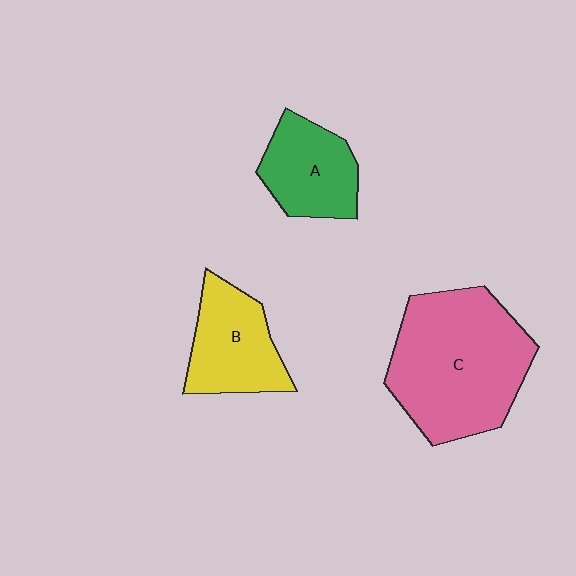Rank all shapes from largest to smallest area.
From largest to smallest: C (pink), B (yellow), A (green).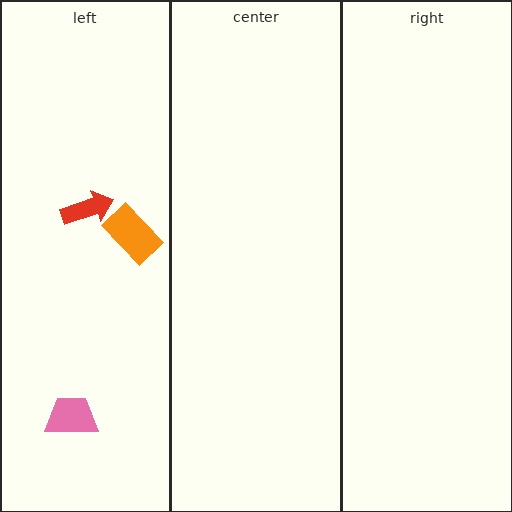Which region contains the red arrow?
The left region.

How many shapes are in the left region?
3.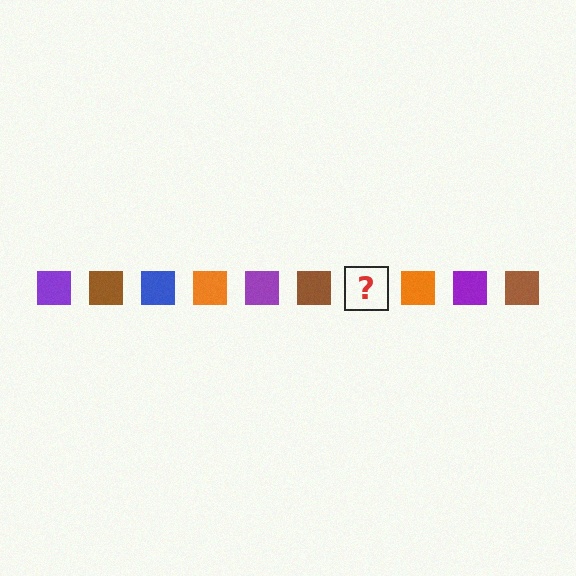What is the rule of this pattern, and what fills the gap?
The rule is that the pattern cycles through purple, brown, blue, orange squares. The gap should be filled with a blue square.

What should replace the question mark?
The question mark should be replaced with a blue square.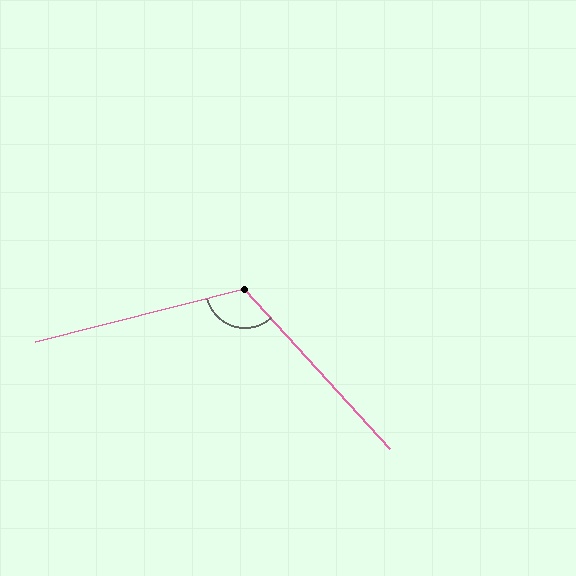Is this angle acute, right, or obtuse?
It is obtuse.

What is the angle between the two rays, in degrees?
Approximately 118 degrees.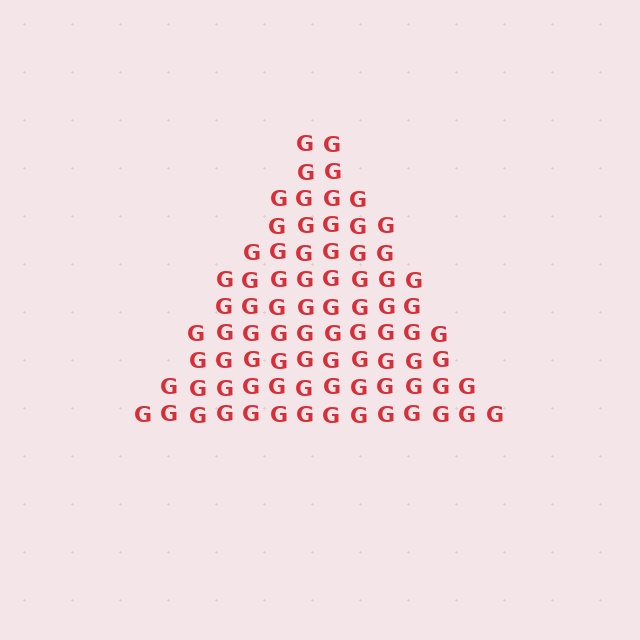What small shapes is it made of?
It is made of small letter G's.